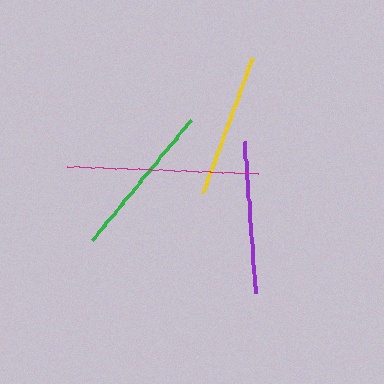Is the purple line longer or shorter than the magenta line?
The magenta line is longer than the purple line.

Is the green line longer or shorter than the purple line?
The green line is longer than the purple line.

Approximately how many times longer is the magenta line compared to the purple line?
The magenta line is approximately 1.3 times the length of the purple line.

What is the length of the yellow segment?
The yellow segment is approximately 145 pixels long.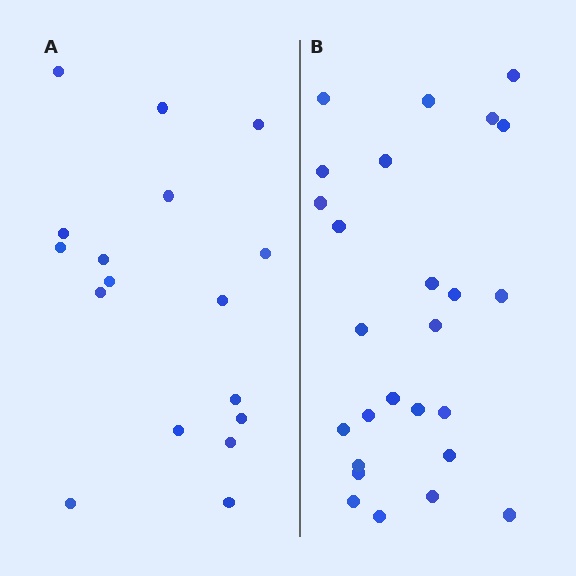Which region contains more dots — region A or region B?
Region B (the right region) has more dots.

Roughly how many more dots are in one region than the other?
Region B has roughly 8 or so more dots than region A.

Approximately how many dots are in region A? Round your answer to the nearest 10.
About 20 dots. (The exact count is 17, which rounds to 20.)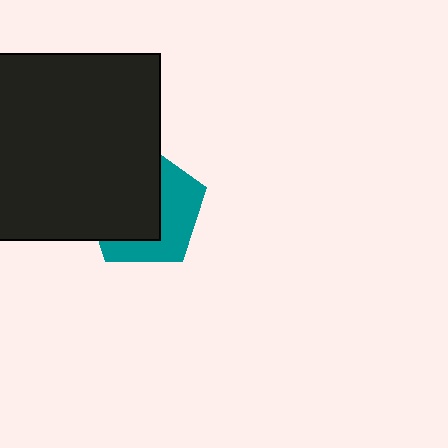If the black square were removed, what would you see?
You would see the complete teal pentagon.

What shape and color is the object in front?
The object in front is a black square.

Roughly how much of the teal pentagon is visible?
A small part of it is visible (roughly 42%).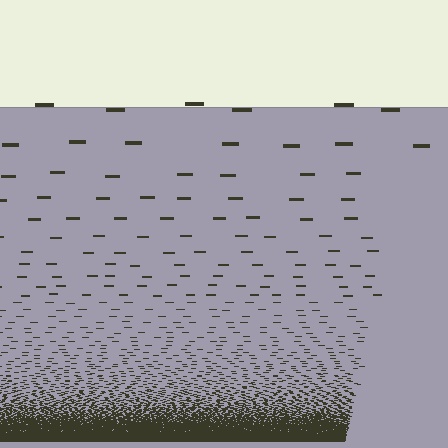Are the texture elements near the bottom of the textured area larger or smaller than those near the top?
Smaller. The gradient is inverted — elements near the bottom are smaller and denser.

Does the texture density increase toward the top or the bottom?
Density increases toward the bottom.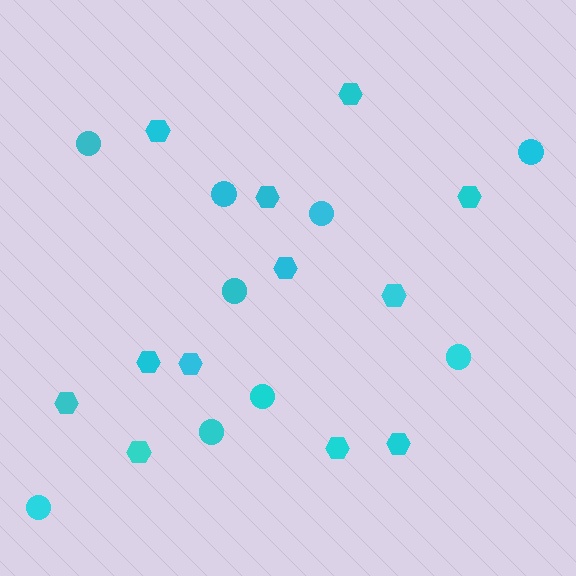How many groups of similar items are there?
There are 2 groups: one group of circles (9) and one group of hexagons (12).